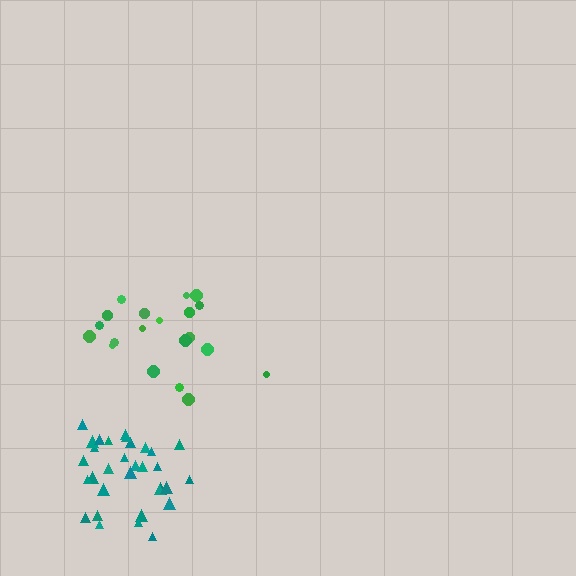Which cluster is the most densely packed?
Teal.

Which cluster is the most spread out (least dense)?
Green.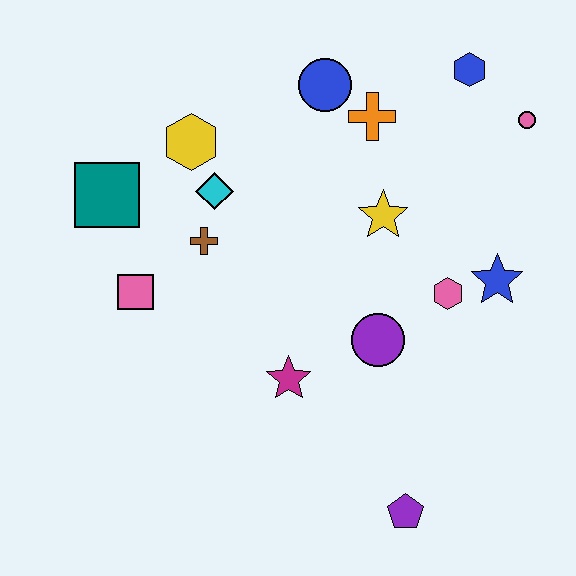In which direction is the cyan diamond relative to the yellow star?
The cyan diamond is to the left of the yellow star.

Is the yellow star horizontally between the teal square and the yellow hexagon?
No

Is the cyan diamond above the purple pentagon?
Yes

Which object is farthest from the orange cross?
The purple pentagon is farthest from the orange cross.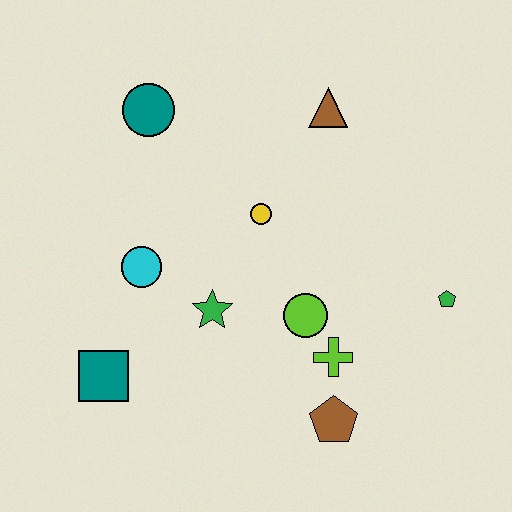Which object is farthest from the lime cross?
The teal circle is farthest from the lime cross.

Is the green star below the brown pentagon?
No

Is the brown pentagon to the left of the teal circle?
No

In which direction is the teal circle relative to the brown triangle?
The teal circle is to the left of the brown triangle.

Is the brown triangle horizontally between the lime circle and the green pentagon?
Yes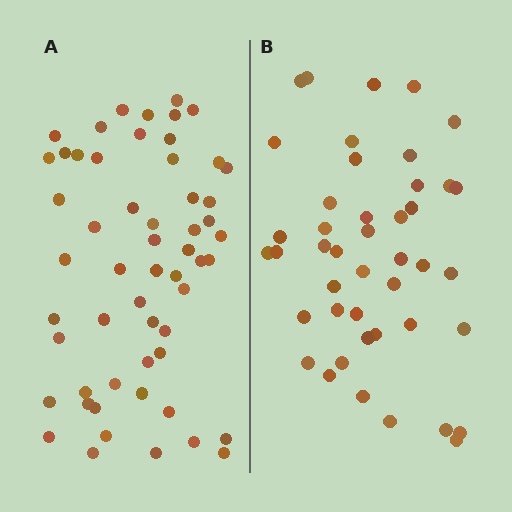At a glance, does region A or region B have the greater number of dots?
Region A (the left region) has more dots.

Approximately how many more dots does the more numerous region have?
Region A has roughly 12 or so more dots than region B.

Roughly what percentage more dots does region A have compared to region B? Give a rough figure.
About 25% more.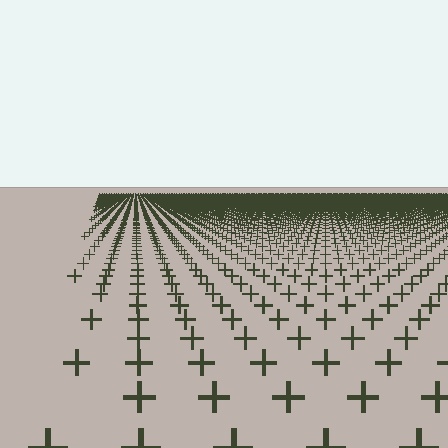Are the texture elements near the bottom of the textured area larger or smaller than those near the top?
Larger. Near the bottom, elements are closer to the viewer and appear at a bigger on-screen size.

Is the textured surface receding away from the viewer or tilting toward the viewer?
The surface is receding away from the viewer. Texture elements get smaller and denser toward the top.